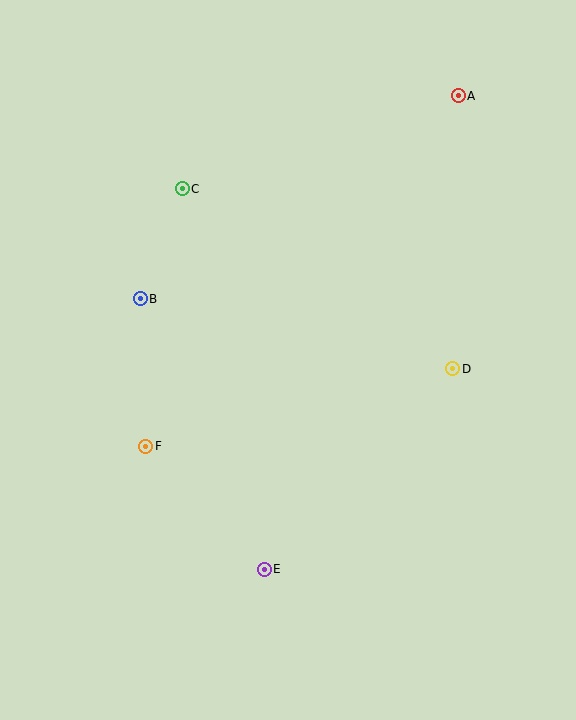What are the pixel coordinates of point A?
Point A is at (458, 96).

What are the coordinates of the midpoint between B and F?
The midpoint between B and F is at (143, 372).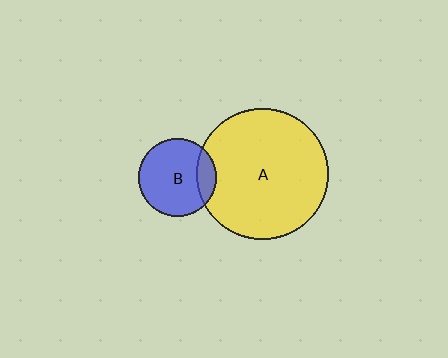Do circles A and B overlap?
Yes.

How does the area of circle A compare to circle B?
Approximately 2.8 times.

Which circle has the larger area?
Circle A (yellow).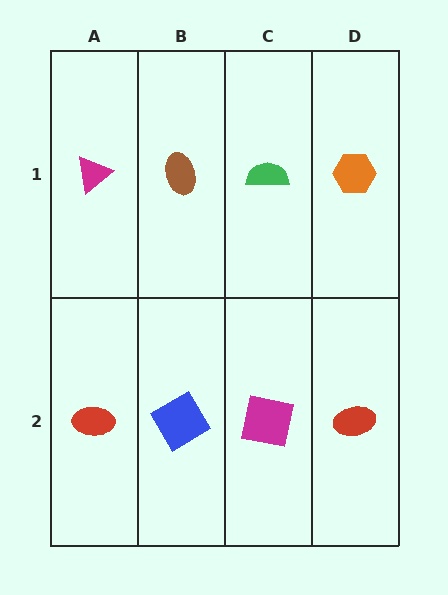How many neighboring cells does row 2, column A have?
2.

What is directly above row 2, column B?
A brown ellipse.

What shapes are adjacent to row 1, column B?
A blue diamond (row 2, column B), a magenta triangle (row 1, column A), a green semicircle (row 1, column C).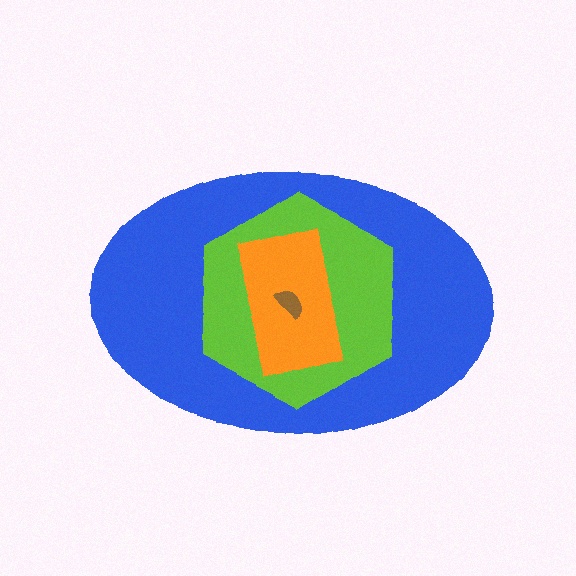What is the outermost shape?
The blue ellipse.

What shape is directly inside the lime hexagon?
The orange rectangle.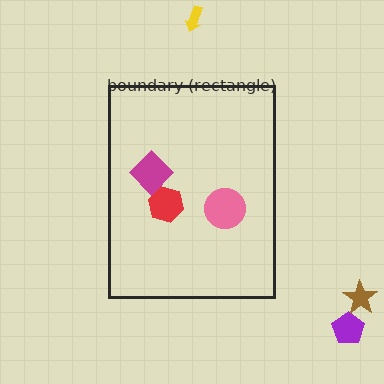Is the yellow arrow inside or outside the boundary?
Outside.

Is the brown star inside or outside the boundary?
Outside.